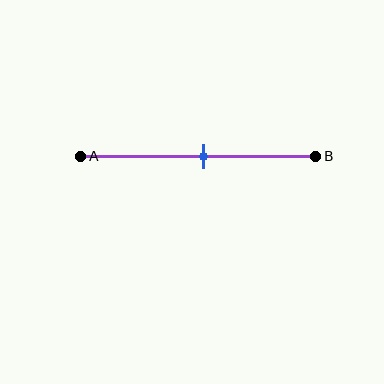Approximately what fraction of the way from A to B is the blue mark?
The blue mark is approximately 50% of the way from A to B.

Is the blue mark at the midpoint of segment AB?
Yes, the mark is approximately at the midpoint.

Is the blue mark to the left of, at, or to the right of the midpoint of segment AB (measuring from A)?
The blue mark is approximately at the midpoint of segment AB.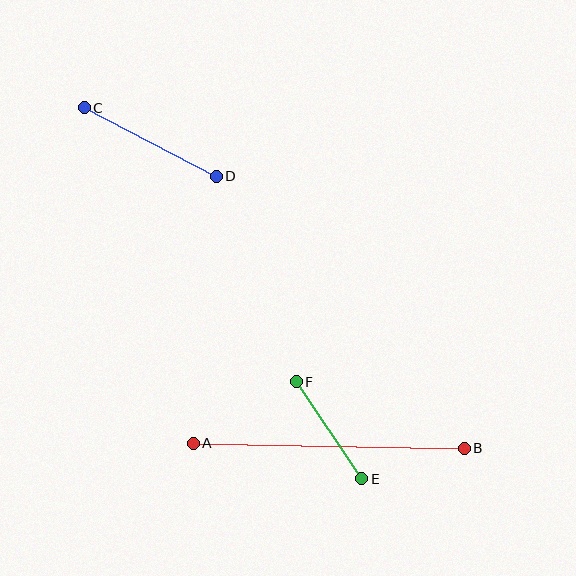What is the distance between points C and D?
The distance is approximately 149 pixels.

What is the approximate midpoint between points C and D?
The midpoint is at approximately (150, 142) pixels.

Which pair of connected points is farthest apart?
Points A and B are farthest apart.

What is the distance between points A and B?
The distance is approximately 271 pixels.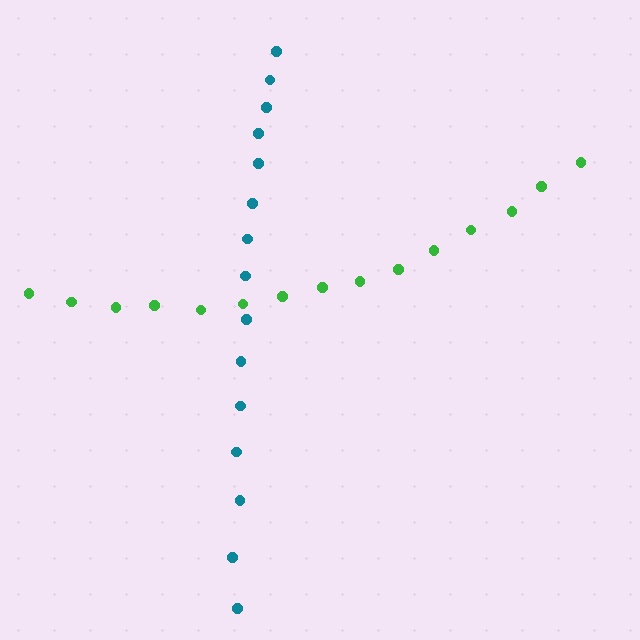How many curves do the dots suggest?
There are 2 distinct paths.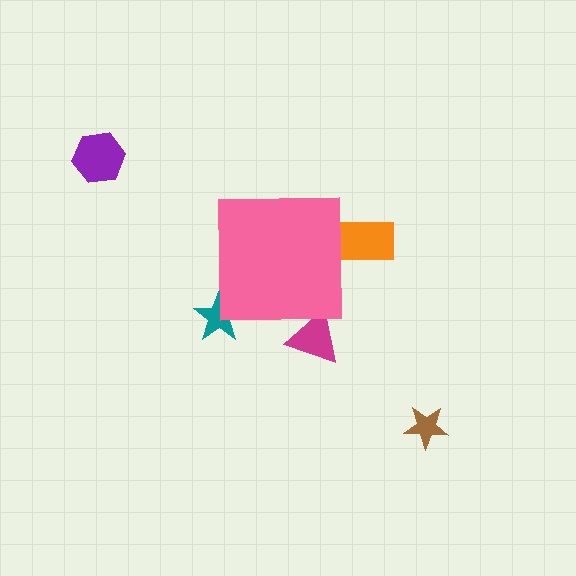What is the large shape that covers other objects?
A pink square.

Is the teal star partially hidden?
Yes, the teal star is partially hidden behind the pink square.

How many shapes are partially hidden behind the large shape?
3 shapes are partially hidden.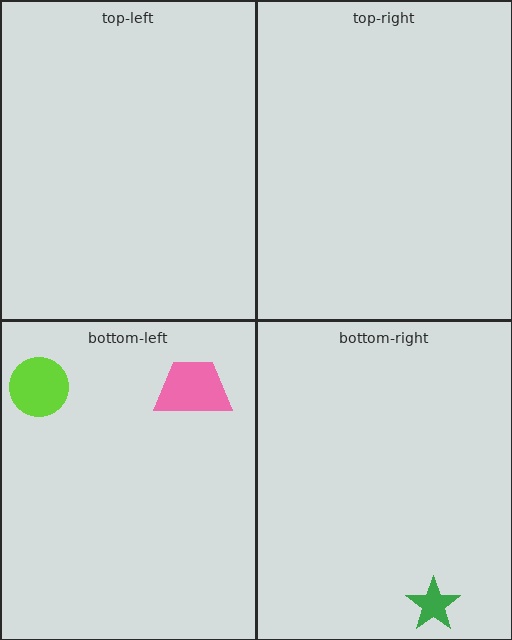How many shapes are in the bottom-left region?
2.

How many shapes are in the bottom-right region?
1.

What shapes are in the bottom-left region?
The pink trapezoid, the lime circle.